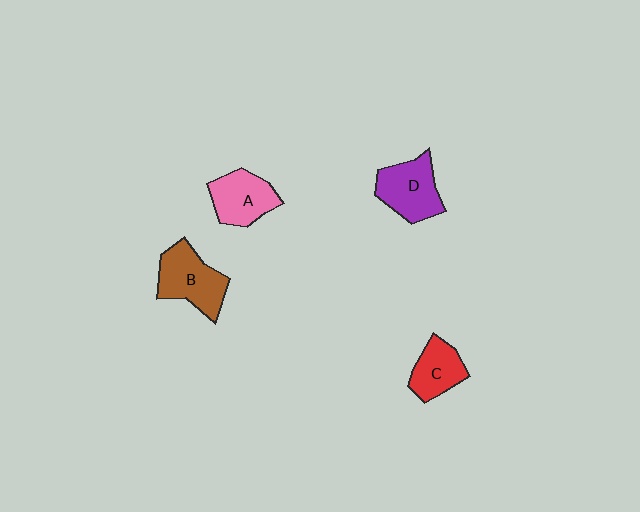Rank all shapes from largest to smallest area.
From largest to smallest: B (brown), D (purple), A (pink), C (red).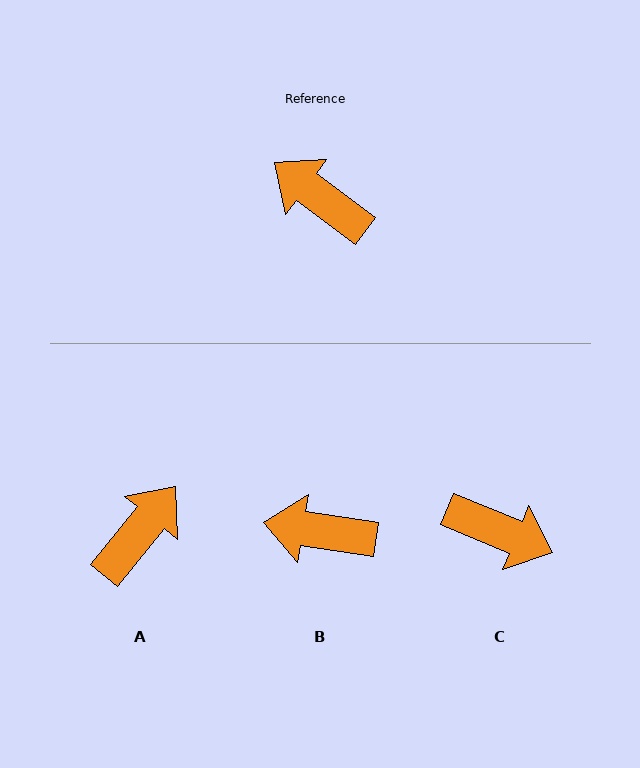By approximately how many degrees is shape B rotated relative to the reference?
Approximately 28 degrees counter-clockwise.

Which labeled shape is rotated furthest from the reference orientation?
C, about 166 degrees away.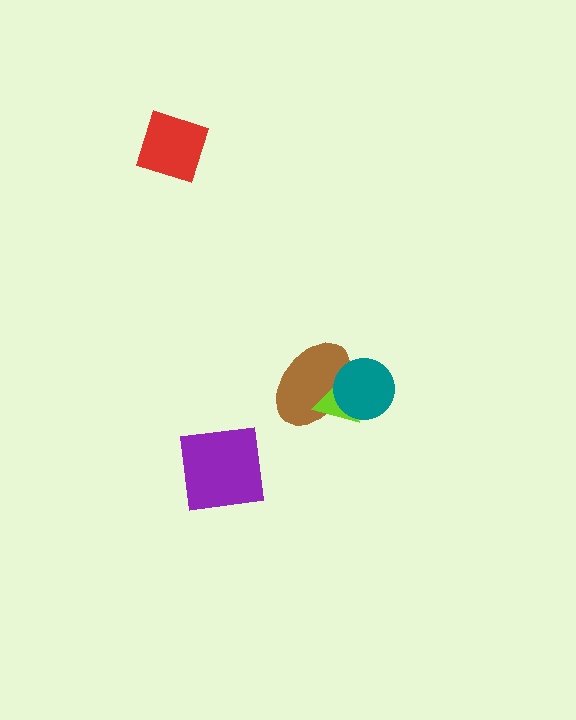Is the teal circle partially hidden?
No, no other shape covers it.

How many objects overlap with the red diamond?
0 objects overlap with the red diamond.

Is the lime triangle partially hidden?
Yes, it is partially covered by another shape.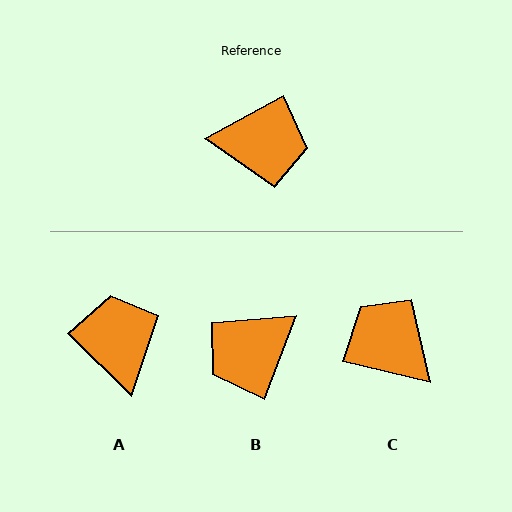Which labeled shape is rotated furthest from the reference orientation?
B, about 140 degrees away.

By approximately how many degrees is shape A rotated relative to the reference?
Approximately 107 degrees counter-clockwise.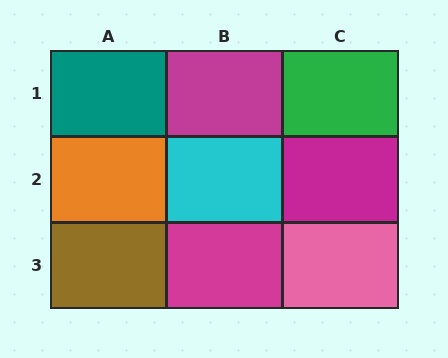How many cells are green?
1 cell is green.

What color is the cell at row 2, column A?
Orange.